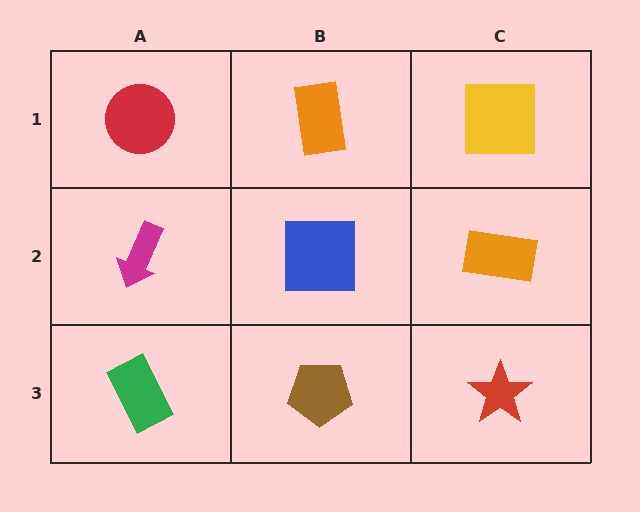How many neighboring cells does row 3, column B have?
3.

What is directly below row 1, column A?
A magenta arrow.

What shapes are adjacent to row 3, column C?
An orange rectangle (row 2, column C), a brown pentagon (row 3, column B).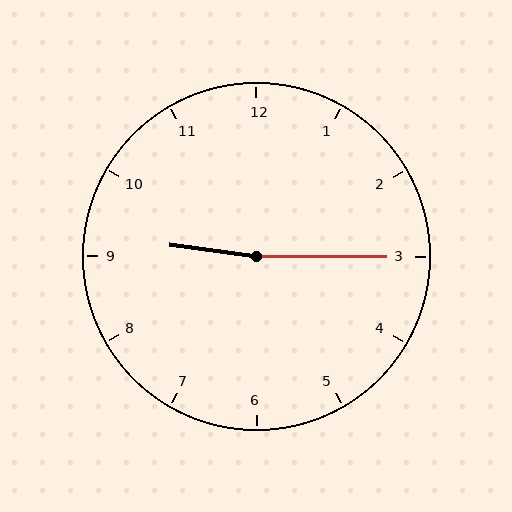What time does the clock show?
9:15.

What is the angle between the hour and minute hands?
Approximately 172 degrees.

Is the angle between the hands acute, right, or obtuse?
It is obtuse.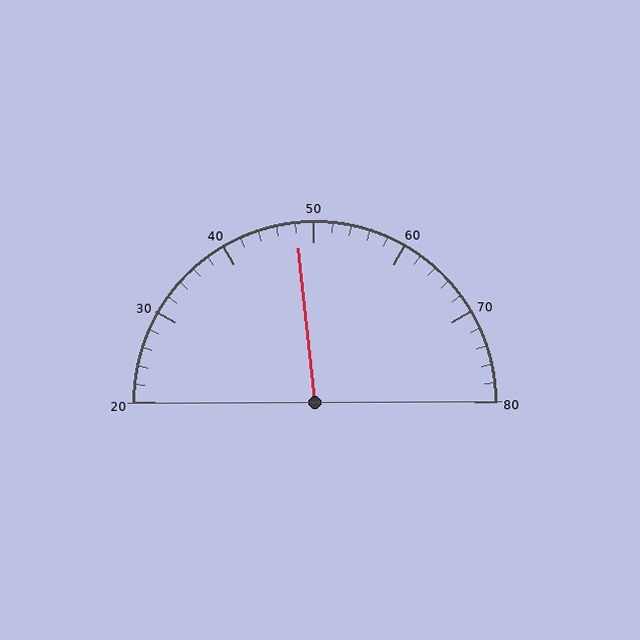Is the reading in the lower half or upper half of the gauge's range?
The reading is in the lower half of the range (20 to 80).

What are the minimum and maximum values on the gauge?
The gauge ranges from 20 to 80.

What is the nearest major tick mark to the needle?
The nearest major tick mark is 50.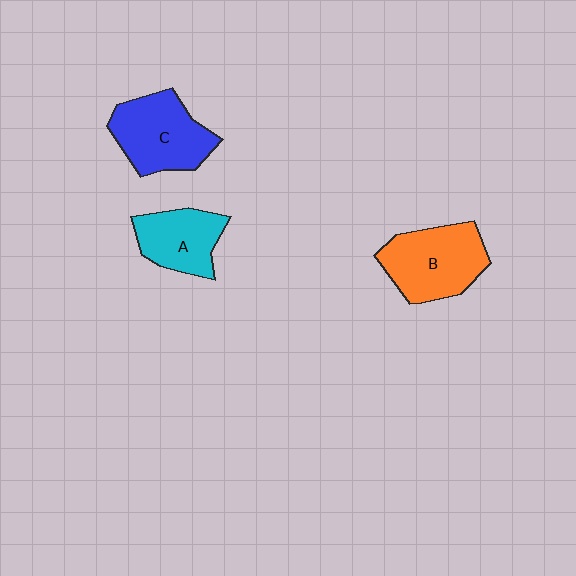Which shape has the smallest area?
Shape A (cyan).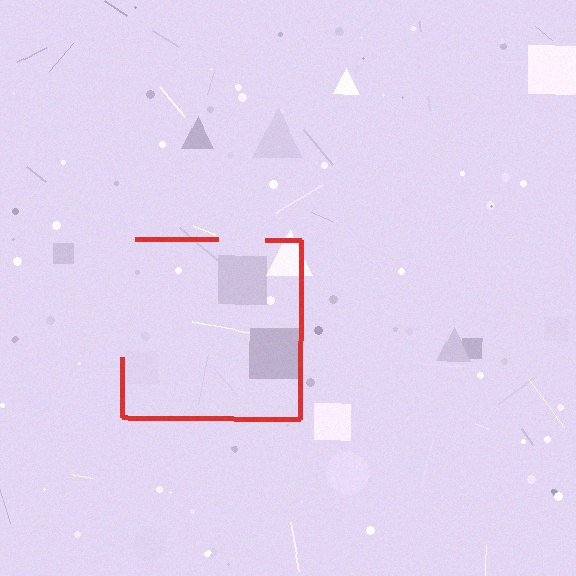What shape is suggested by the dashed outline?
The dashed outline suggests a square.